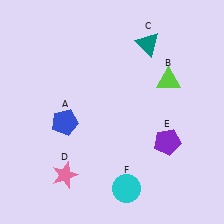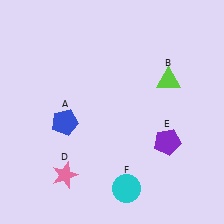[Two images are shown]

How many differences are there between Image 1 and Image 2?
There is 1 difference between the two images.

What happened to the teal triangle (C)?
The teal triangle (C) was removed in Image 2. It was in the top-right area of Image 1.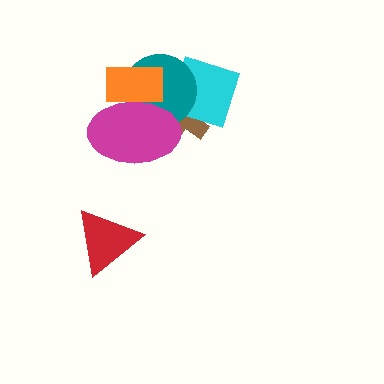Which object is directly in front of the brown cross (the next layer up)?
The cyan square is directly in front of the brown cross.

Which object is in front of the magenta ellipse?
The orange rectangle is in front of the magenta ellipse.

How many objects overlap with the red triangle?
0 objects overlap with the red triangle.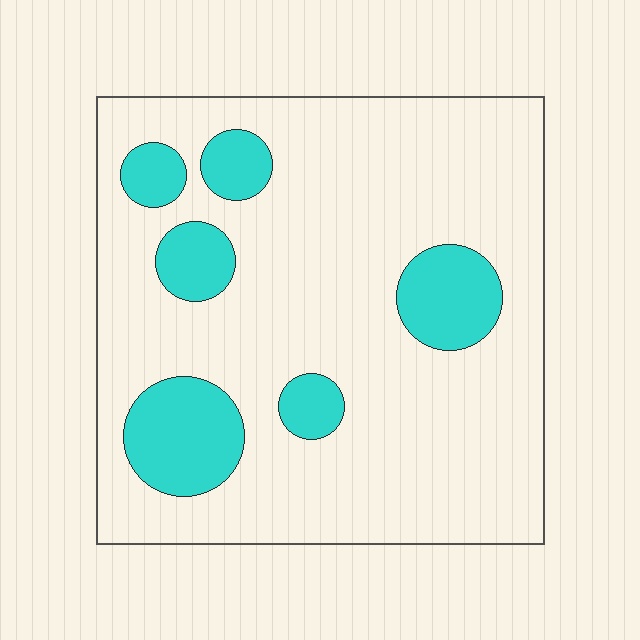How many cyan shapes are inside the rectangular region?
6.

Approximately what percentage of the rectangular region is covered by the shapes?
Approximately 20%.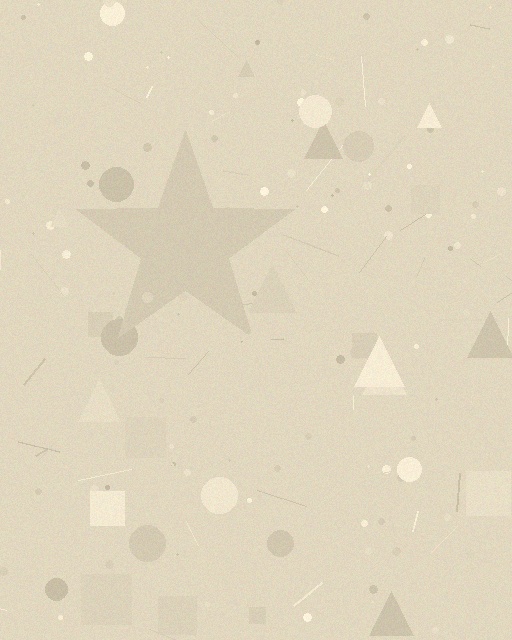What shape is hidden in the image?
A star is hidden in the image.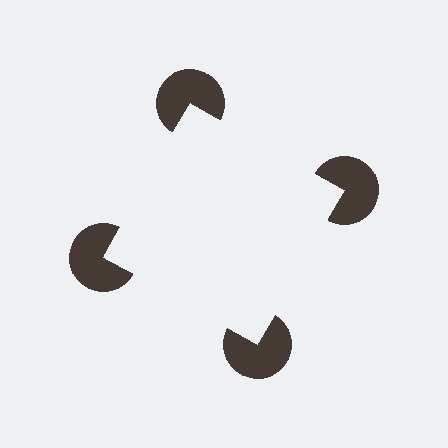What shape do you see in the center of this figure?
An illusory square — its edges are inferred from the aligned wedge cuts in the pac-man discs, not physically drawn.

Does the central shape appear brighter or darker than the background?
It typically appears slightly brighter than the background, even though no actual brightness change is drawn.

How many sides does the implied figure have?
4 sides.